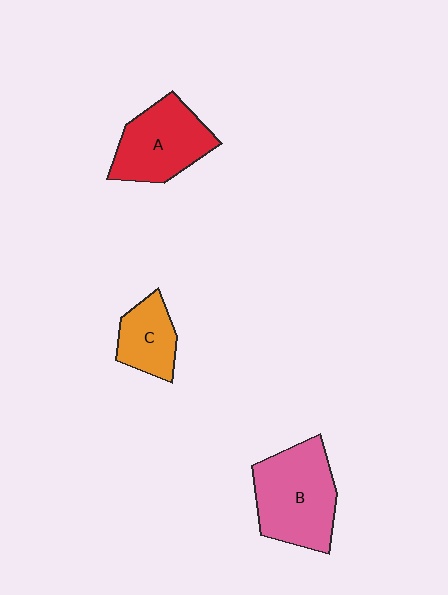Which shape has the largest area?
Shape B (pink).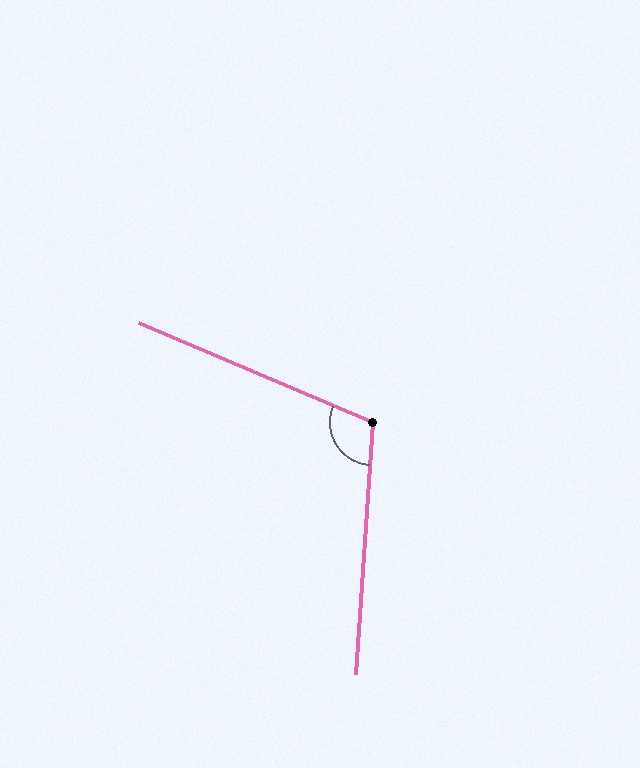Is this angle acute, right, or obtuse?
It is obtuse.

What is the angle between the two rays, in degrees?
Approximately 109 degrees.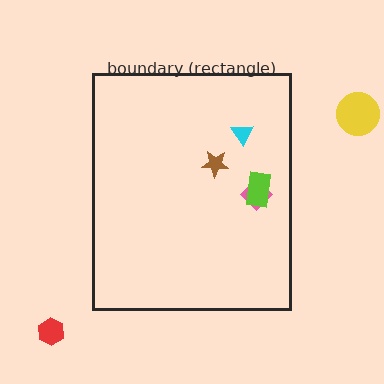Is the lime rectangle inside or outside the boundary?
Inside.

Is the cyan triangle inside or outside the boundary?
Inside.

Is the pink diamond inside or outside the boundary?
Inside.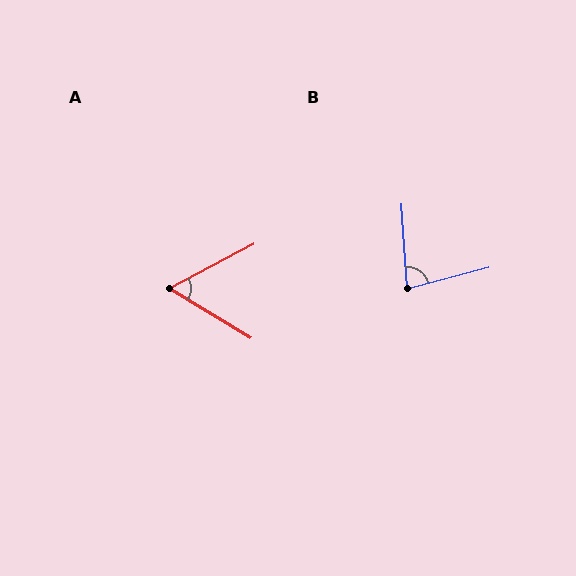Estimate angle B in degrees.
Approximately 79 degrees.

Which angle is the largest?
B, at approximately 79 degrees.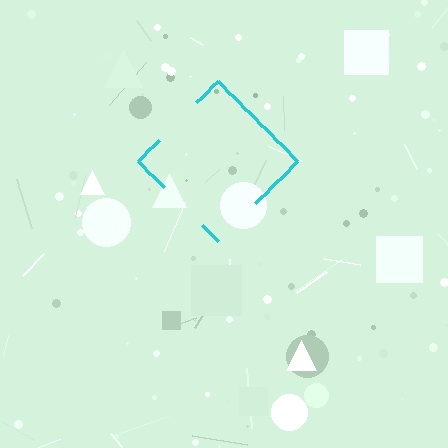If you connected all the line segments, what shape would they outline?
They would outline a diamond.